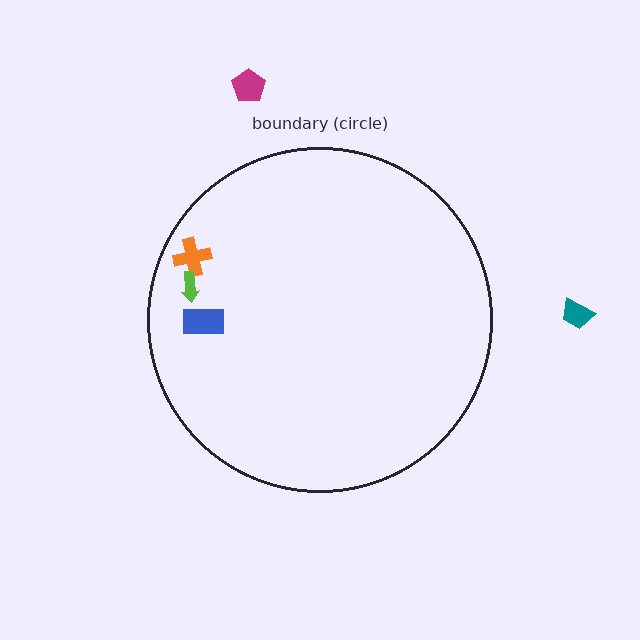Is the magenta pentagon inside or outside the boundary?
Outside.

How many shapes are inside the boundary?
3 inside, 2 outside.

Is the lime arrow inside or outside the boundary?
Inside.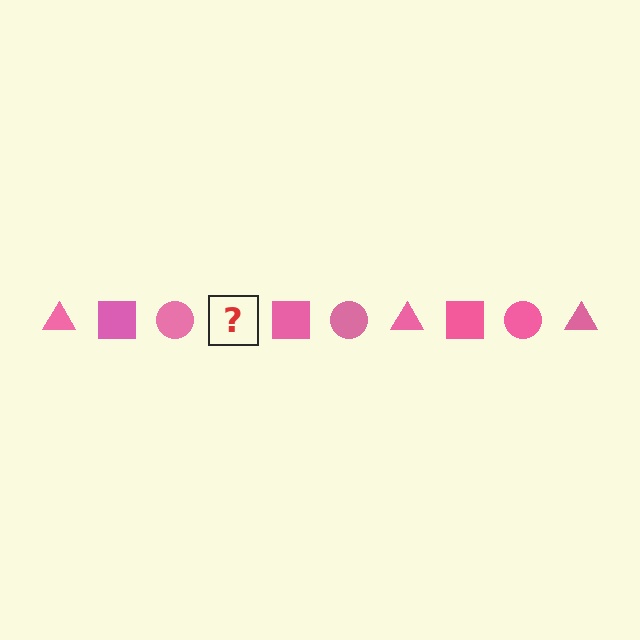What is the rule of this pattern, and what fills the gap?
The rule is that the pattern cycles through triangle, square, circle shapes in pink. The gap should be filled with a pink triangle.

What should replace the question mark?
The question mark should be replaced with a pink triangle.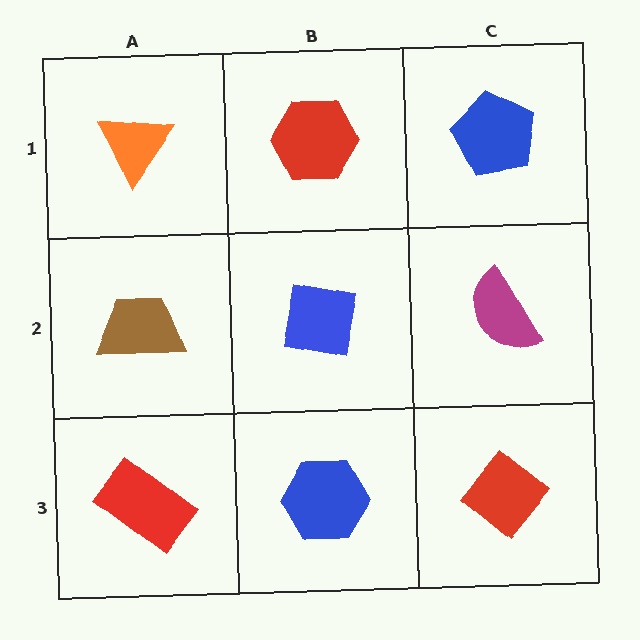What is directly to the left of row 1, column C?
A red hexagon.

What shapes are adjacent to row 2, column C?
A blue pentagon (row 1, column C), a red diamond (row 3, column C), a blue square (row 2, column B).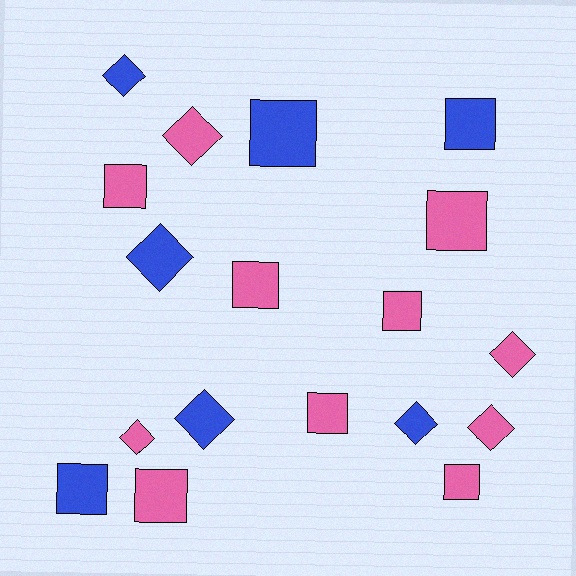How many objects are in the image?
There are 18 objects.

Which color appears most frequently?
Pink, with 11 objects.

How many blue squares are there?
There are 3 blue squares.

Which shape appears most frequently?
Square, with 10 objects.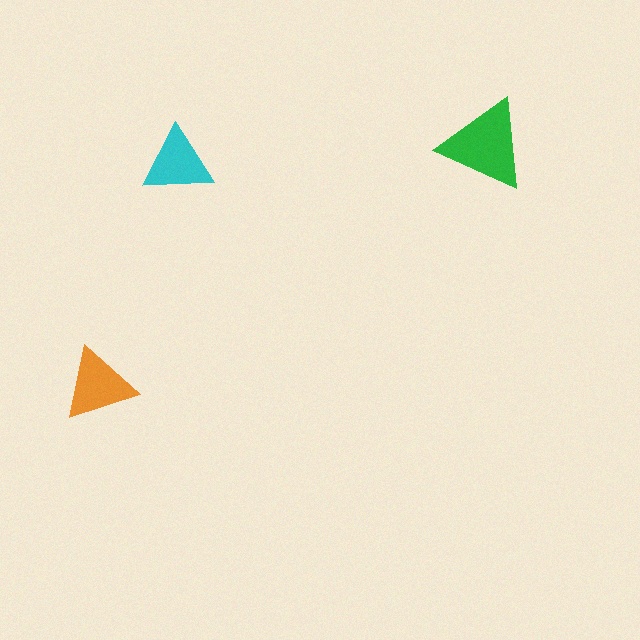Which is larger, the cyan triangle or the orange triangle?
The orange one.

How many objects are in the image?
There are 3 objects in the image.